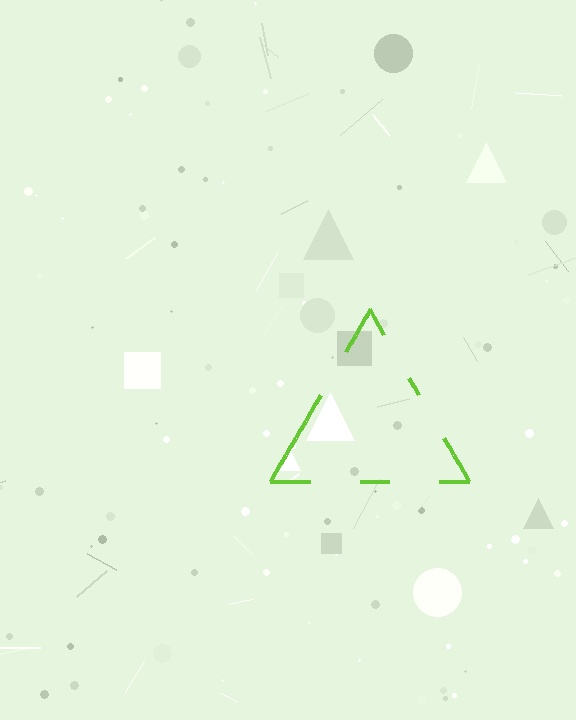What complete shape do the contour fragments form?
The contour fragments form a triangle.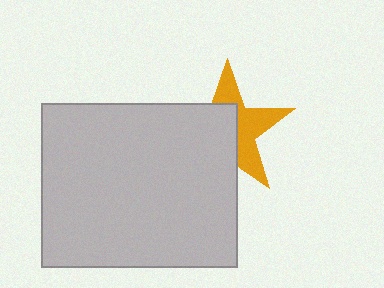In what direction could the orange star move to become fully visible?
The orange star could move toward the upper-right. That would shift it out from behind the light gray rectangle entirely.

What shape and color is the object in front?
The object in front is a light gray rectangle.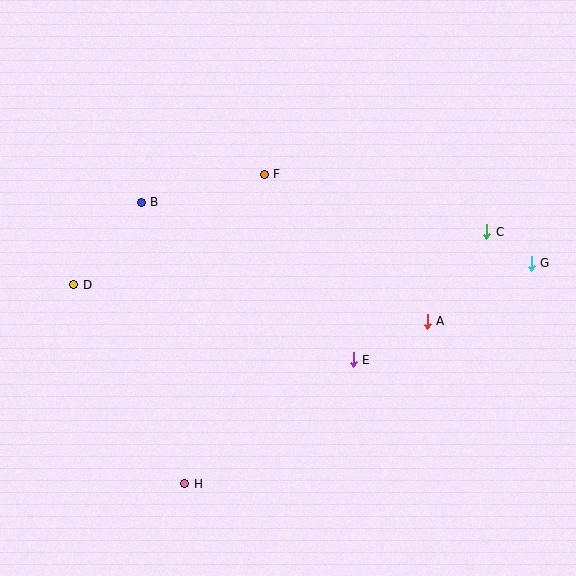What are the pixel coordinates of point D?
Point D is at (74, 285).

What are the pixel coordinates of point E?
Point E is at (353, 360).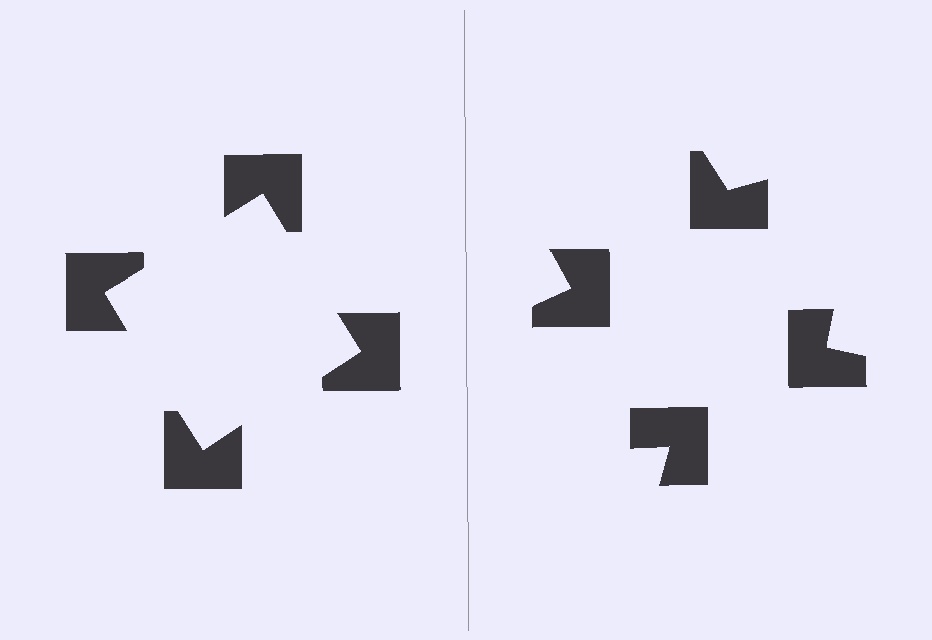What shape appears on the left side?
An illusory square.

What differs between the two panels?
The notched squares are positioned identically on both sides; only the wedge orientations differ. On the left they align to a square; on the right they are misaligned.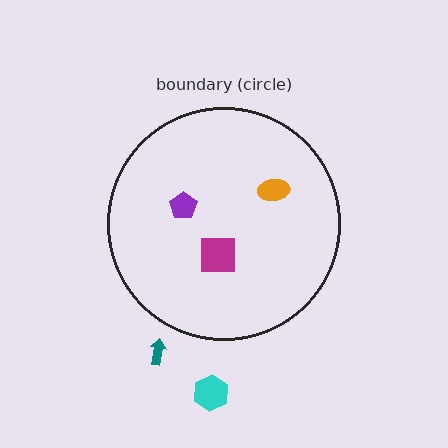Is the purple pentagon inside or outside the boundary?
Inside.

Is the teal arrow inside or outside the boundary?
Outside.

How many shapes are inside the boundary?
3 inside, 2 outside.